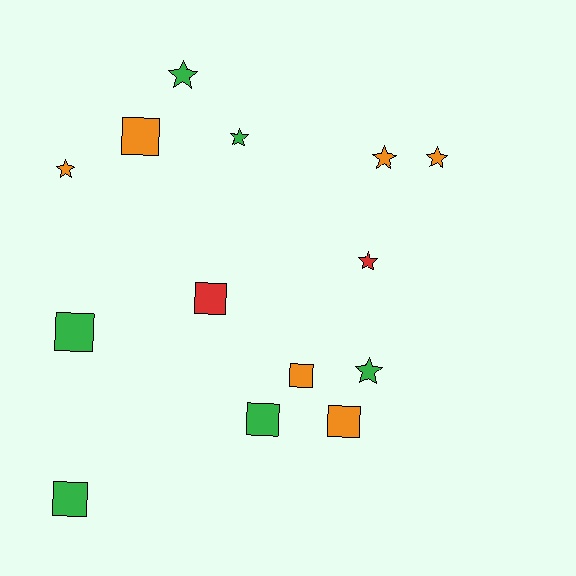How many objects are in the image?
There are 14 objects.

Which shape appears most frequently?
Star, with 7 objects.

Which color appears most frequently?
Green, with 6 objects.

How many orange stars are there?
There are 3 orange stars.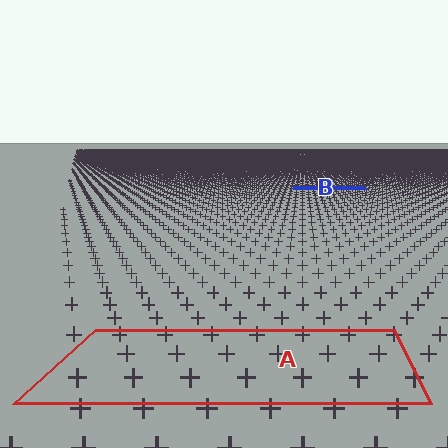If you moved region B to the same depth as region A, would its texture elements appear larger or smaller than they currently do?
They would appear larger. At a closer depth, the same texture elements are projected at a bigger on-screen size.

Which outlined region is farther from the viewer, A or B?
Region B is farther from the viewer — the texture elements inside it appear smaller and more densely packed.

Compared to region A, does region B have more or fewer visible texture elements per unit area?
Region B has more texture elements per unit area — they are packed more densely because it is farther away.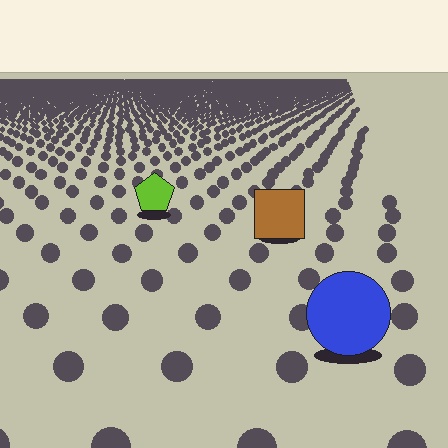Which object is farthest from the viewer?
The lime pentagon is farthest from the viewer. It appears smaller and the ground texture around it is denser.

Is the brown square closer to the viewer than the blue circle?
No. The blue circle is closer — you can tell from the texture gradient: the ground texture is coarser near it.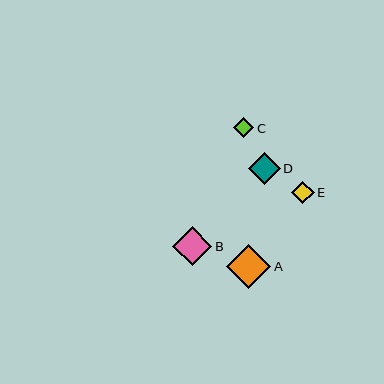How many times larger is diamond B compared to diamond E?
Diamond B is approximately 1.7 times the size of diamond E.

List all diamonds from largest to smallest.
From largest to smallest: A, B, D, E, C.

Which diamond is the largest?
Diamond A is the largest with a size of approximately 44 pixels.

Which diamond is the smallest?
Diamond C is the smallest with a size of approximately 20 pixels.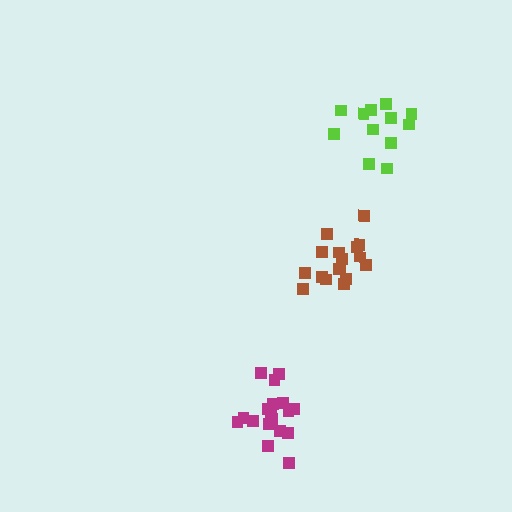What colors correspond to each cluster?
The clusters are colored: lime, brown, magenta.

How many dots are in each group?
Group 1: 12 dots, Group 2: 17 dots, Group 3: 18 dots (47 total).